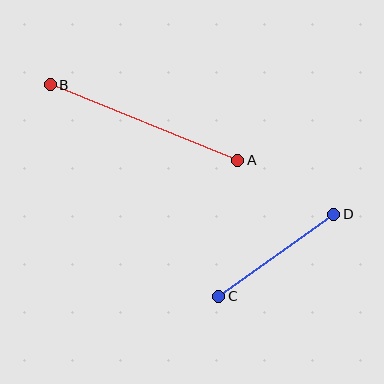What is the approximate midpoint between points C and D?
The midpoint is at approximately (276, 255) pixels.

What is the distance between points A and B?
The distance is approximately 202 pixels.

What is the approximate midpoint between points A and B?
The midpoint is at approximately (144, 122) pixels.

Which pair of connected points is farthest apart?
Points A and B are farthest apart.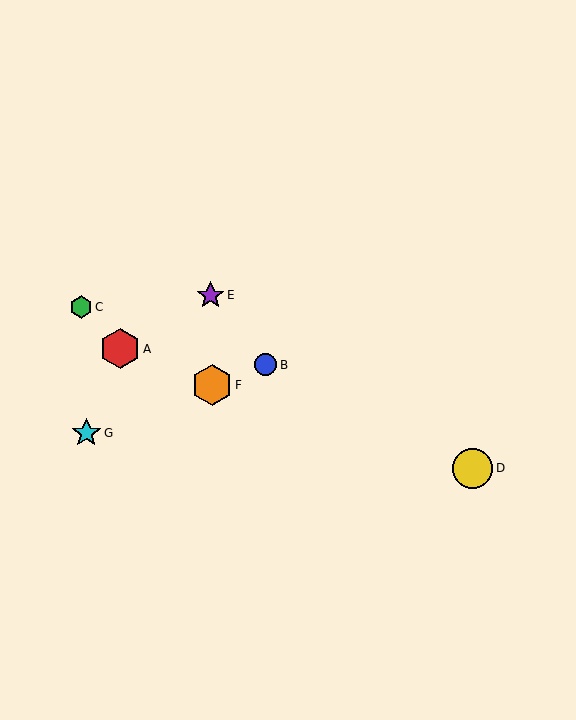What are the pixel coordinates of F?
Object F is at (212, 385).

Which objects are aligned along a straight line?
Objects B, F, G are aligned along a straight line.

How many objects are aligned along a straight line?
3 objects (B, F, G) are aligned along a straight line.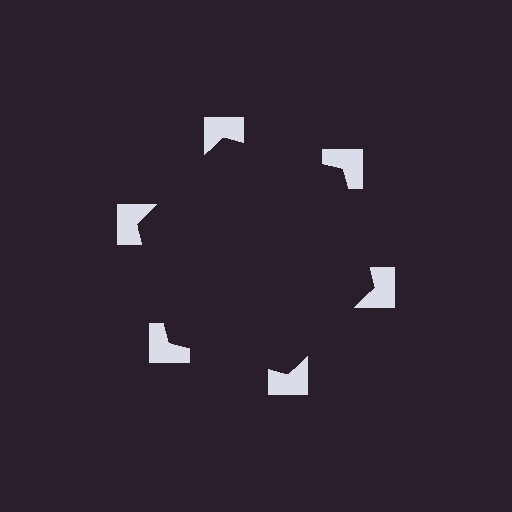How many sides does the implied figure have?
6 sides.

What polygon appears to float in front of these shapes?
An illusory hexagon — its edges are inferred from the aligned wedge cuts in the notched squares, not physically drawn.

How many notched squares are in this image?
There are 6 — one at each vertex of the illusory hexagon.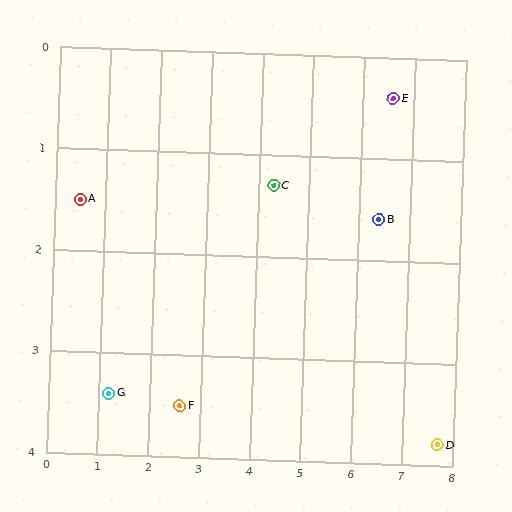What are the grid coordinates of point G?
Point G is at approximately (1.2, 3.4).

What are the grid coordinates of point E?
Point E is at approximately (6.6, 0.4).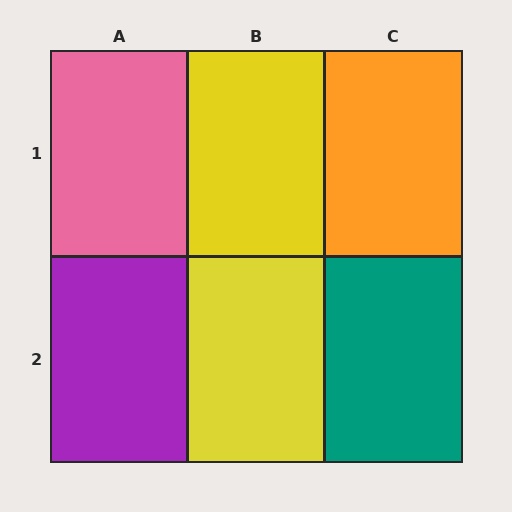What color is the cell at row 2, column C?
Teal.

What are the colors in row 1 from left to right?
Pink, yellow, orange.